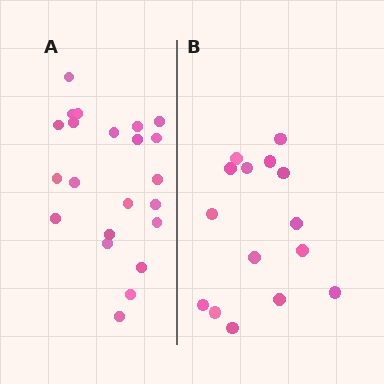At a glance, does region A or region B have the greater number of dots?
Region A (the left region) has more dots.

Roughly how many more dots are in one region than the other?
Region A has roughly 8 or so more dots than region B.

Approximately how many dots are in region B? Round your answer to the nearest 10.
About 20 dots. (The exact count is 15, which rounds to 20.)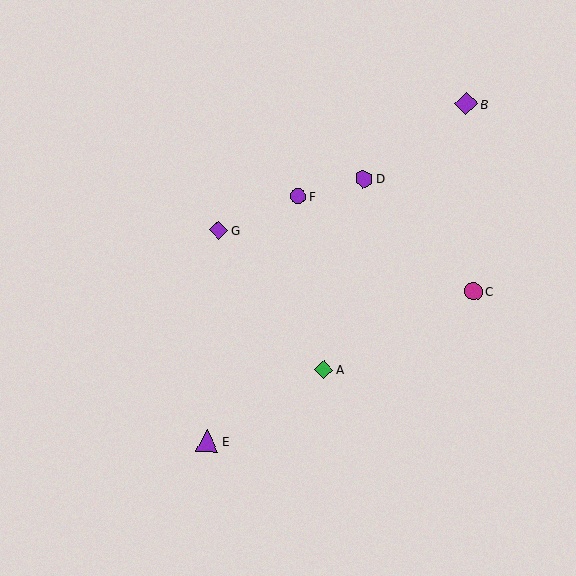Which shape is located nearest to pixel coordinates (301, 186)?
The purple circle (labeled F) at (298, 196) is nearest to that location.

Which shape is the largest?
The purple diamond (labeled B) is the largest.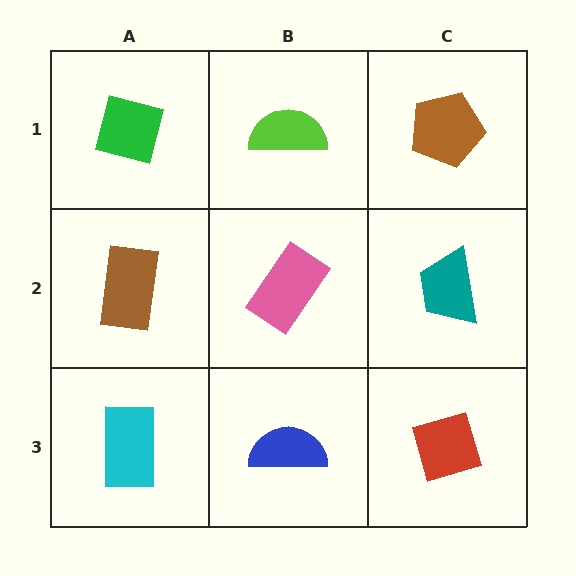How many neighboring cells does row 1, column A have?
2.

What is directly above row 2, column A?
A green square.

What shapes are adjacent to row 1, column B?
A pink rectangle (row 2, column B), a green square (row 1, column A), a brown pentagon (row 1, column C).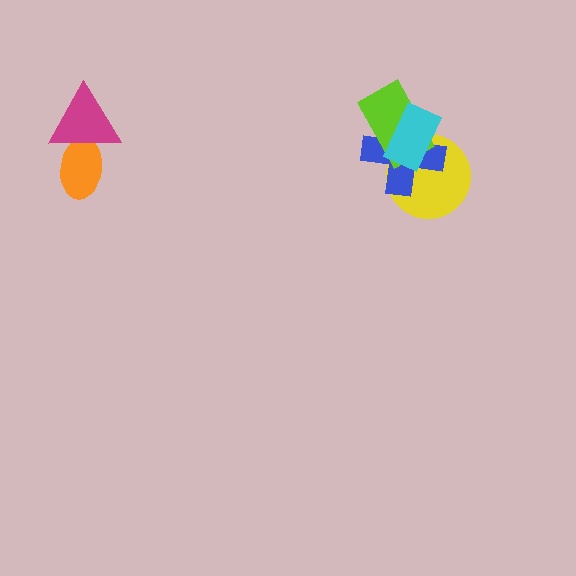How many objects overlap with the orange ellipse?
1 object overlaps with the orange ellipse.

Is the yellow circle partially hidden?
Yes, it is partially covered by another shape.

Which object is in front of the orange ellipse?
The magenta triangle is in front of the orange ellipse.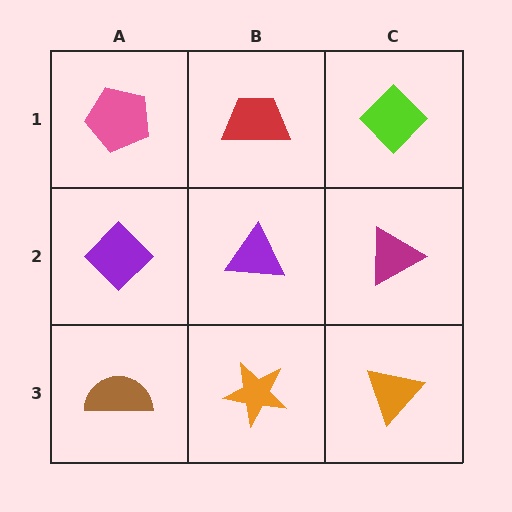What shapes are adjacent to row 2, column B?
A red trapezoid (row 1, column B), an orange star (row 3, column B), a purple diamond (row 2, column A), a magenta triangle (row 2, column C).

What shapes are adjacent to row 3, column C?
A magenta triangle (row 2, column C), an orange star (row 3, column B).